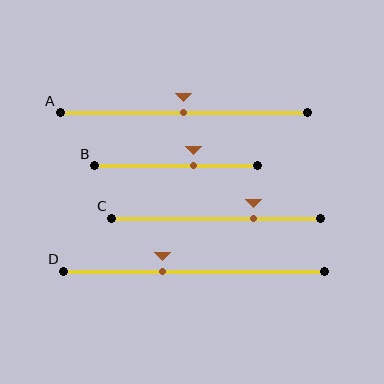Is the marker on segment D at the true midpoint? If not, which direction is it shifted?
No, the marker on segment D is shifted to the left by about 12% of the segment length.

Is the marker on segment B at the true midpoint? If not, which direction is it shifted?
No, the marker on segment B is shifted to the right by about 11% of the segment length.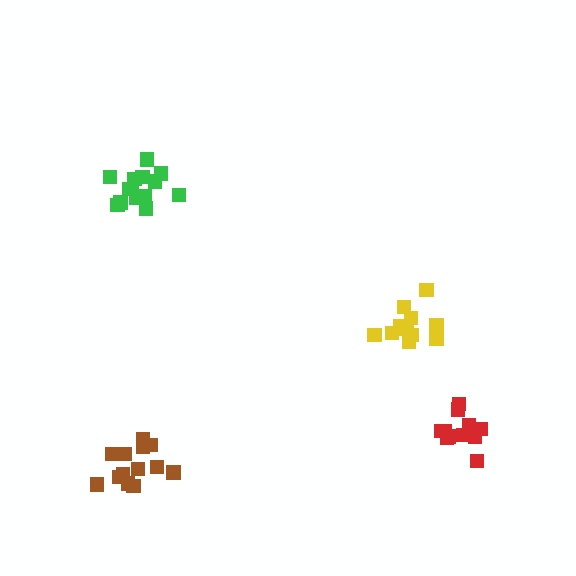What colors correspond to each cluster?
The clusters are colored: yellow, green, brown, red.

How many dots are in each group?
Group 1: 12 dots, Group 2: 14 dots, Group 3: 13 dots, Group 4: 11 dots (50 total).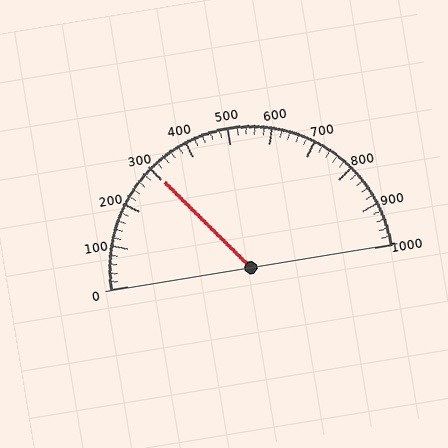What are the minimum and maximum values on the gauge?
The gauge ranges from 0 to 1000.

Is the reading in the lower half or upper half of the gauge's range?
The reading is in the lower half of the range (0 to 1000).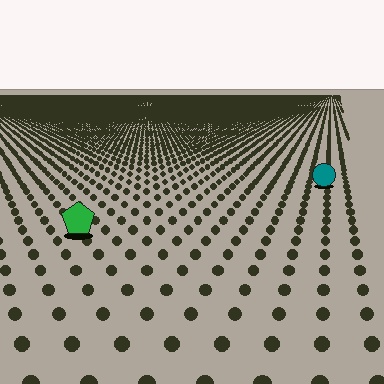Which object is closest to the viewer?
The green pentagon is closest. The texture marks near it are larger and more spread out.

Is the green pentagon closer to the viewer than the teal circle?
Yes. The green pentagon is closer — you can tell from the texture gradient: the ground texture is coarser near it.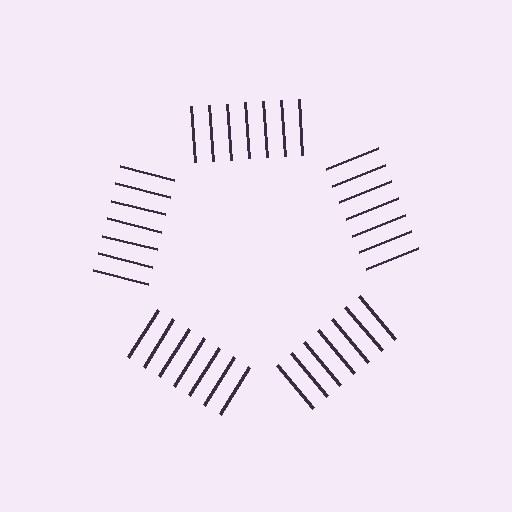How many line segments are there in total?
35 — 7 along each of the 5 edges.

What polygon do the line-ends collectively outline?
An illusory pentagon — the line segments terminate on its edges but no continuous stroke is drawn.